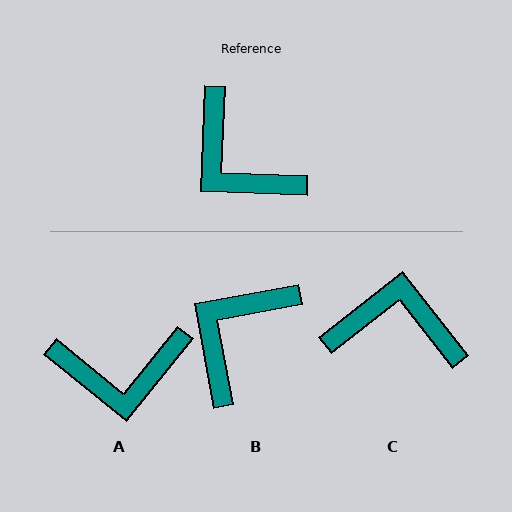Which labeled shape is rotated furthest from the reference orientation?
C, about 140 degrees away.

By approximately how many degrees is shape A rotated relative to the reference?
Approximately 53 degrees counter-clockwise.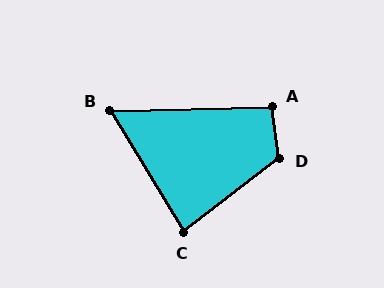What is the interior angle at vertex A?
Approximately 97 degrees (obtuse).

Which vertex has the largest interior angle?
D, at approximately 120 degrees.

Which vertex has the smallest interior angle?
B, at approximately 60 degrees.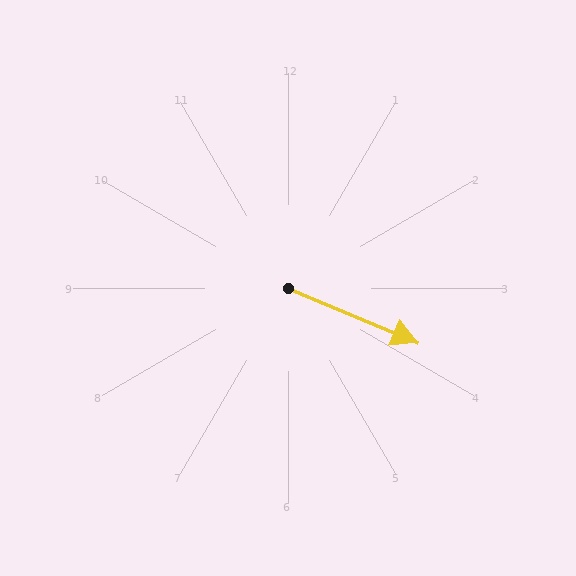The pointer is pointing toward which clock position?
Roughly 4 o'clock.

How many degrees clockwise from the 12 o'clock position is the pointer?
Approximately 113 degrees.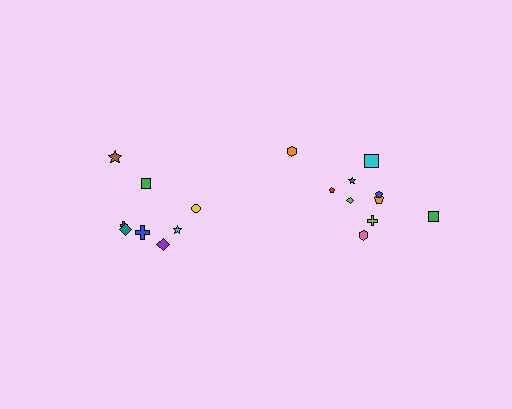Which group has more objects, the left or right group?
The right group.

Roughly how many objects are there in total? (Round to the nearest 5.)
Roughly 20 objects in total.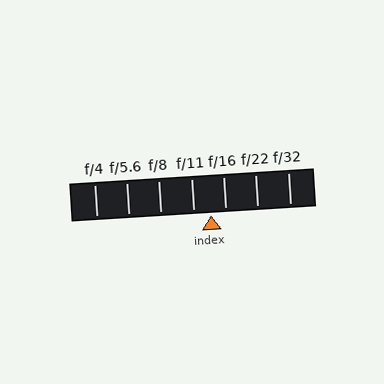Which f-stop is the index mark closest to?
The index mark is closest to f/16.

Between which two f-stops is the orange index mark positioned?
The index mark is between f/11 and f/16.